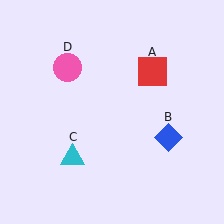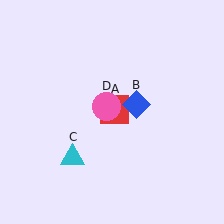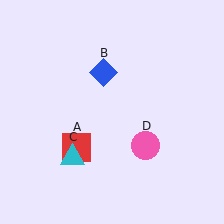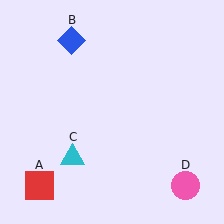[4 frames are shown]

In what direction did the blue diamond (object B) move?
The blue diamond (object B) moved up and to the left.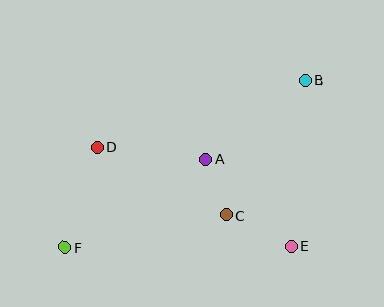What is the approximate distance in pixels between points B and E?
The distance between B and E is approximately 166 pixels.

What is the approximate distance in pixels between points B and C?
The distance between B and C is approximately 156 pixels.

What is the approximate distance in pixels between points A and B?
The distance between A and B is approximately 127 pixels.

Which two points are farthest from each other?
Points B and F are farthest from each other.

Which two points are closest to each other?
Points A and C are closest to each other.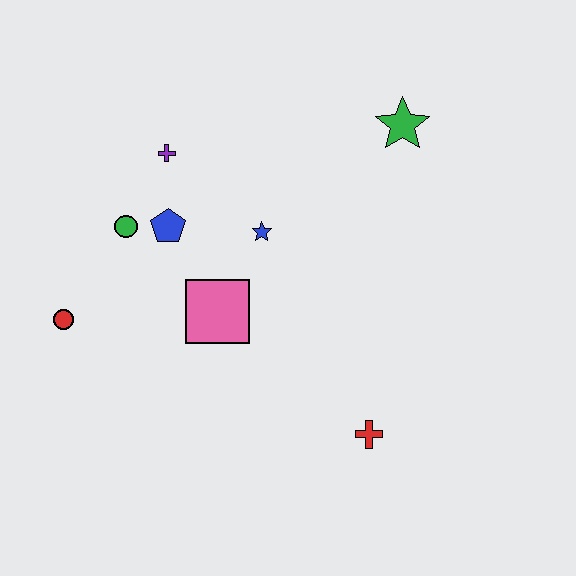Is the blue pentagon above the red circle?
Yes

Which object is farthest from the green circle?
The red cross is farthest from the green circle.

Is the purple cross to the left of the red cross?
Yes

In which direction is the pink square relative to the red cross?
The pink square is to the left of the red cross.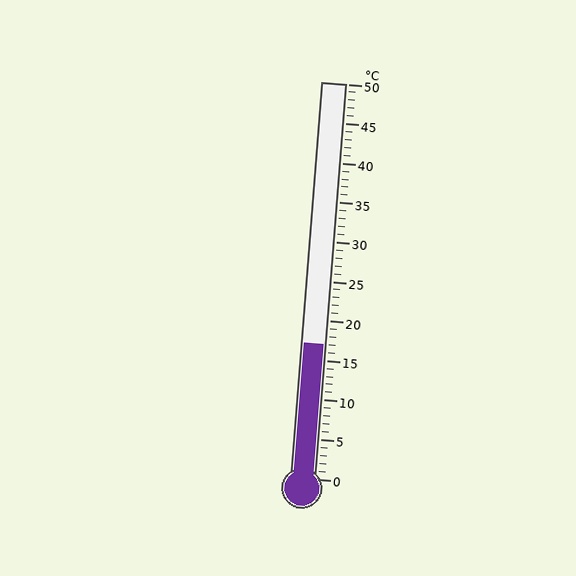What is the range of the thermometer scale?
The thermometer scale ranges from 0°C to 50°C.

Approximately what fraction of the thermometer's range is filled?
The thermometer is filled to approximately 35% of its range.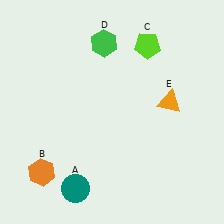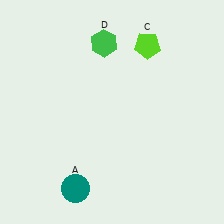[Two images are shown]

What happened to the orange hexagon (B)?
The orange hexagon (B) was removed in Image 2. It was in the bottom-left area of Image 1.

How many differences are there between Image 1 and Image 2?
There are 2 differences between the two images.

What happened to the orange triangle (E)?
The orange triangle (E) was removed in Image 2. It was in the top-right area of Image 1.